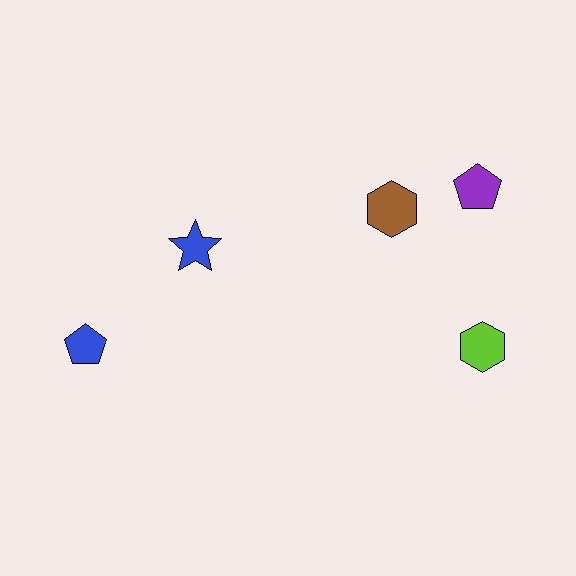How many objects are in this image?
There are 5 objects.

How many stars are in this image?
There is 1 star.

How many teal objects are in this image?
There are no teal objects.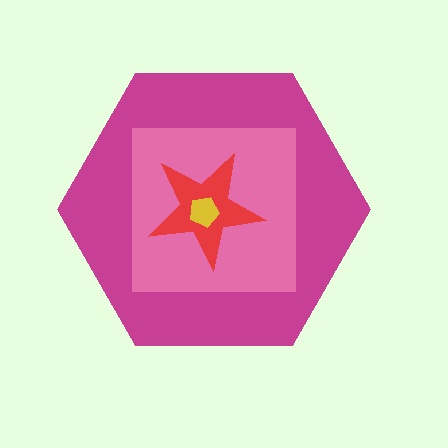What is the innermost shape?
The yellow pentagon.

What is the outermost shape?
The magenta hexagon.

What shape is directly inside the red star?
The yellow pentagon.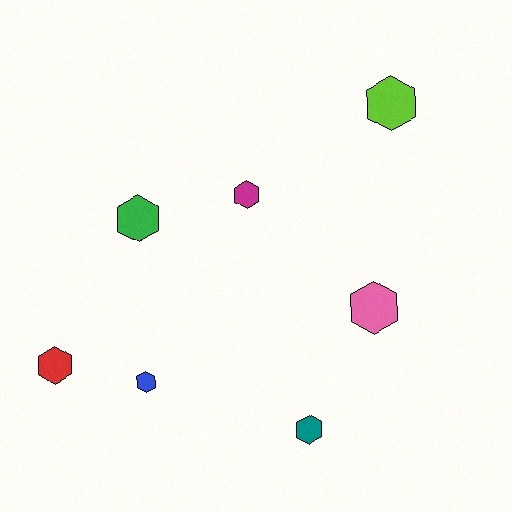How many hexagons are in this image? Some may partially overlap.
There are 7 hexagons.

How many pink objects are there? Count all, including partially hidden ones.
There is 1 pink object.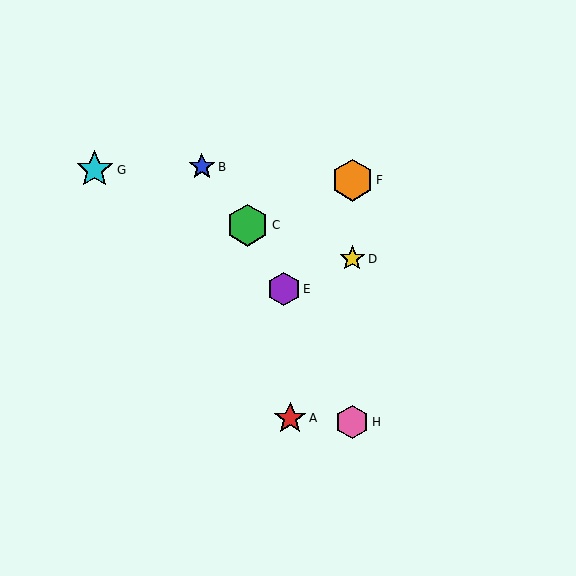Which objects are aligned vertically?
Objects D, F, H are aligned vertically.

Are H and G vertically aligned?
No, H is at x≈352 and G is at x≈95.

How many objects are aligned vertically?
3 objects (D, F, H) are aligned vertically.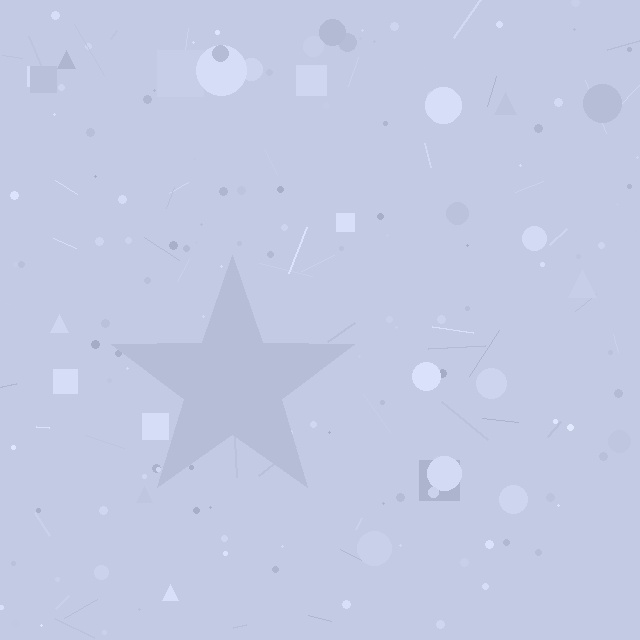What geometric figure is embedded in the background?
A star is embedded in the background.